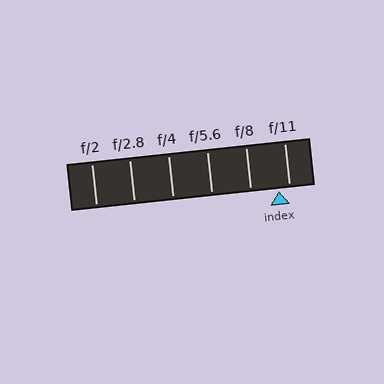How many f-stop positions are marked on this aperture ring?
There are 6 f-stop positions marked.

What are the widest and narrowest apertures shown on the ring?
The widest aperture shown is f/2 and the narrowest is f/11.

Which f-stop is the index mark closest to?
The index mark is closest to f/11.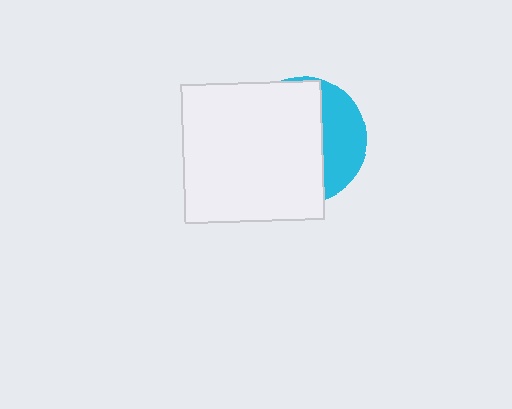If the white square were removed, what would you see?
You would see the complete cyan circle.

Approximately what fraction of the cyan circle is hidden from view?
Roughly 69% of the cyan circle is hidden behind the white square.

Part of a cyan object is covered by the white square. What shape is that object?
It is a circle.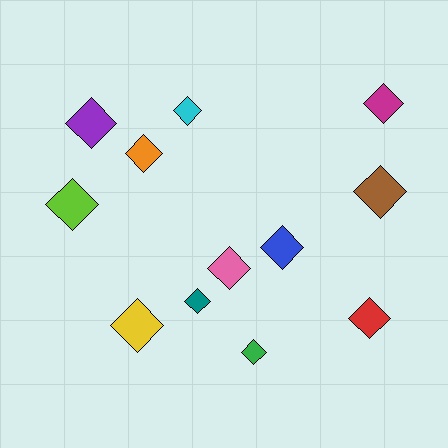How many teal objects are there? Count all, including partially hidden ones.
There is 1 teal object.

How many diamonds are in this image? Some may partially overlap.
There are 12 diamonds.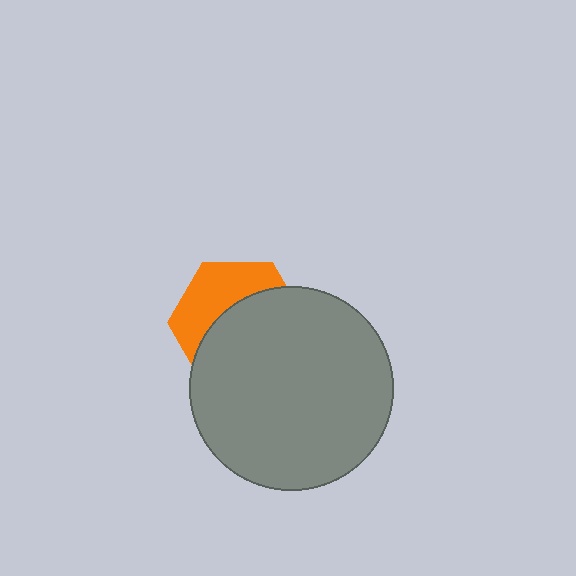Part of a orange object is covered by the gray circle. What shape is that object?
It is a hexagon.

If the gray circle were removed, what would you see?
You would see the complete orange hexagon.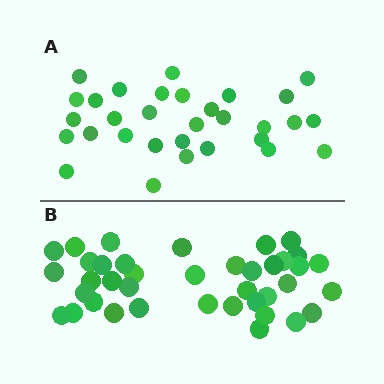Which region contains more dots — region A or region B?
Region B (the bottom region) has more dots.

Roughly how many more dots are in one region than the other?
Region B has roughly 8 or so more dots than region A.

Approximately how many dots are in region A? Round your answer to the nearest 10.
About 30 dots. (The exact count is 31, which rounds to 30.)